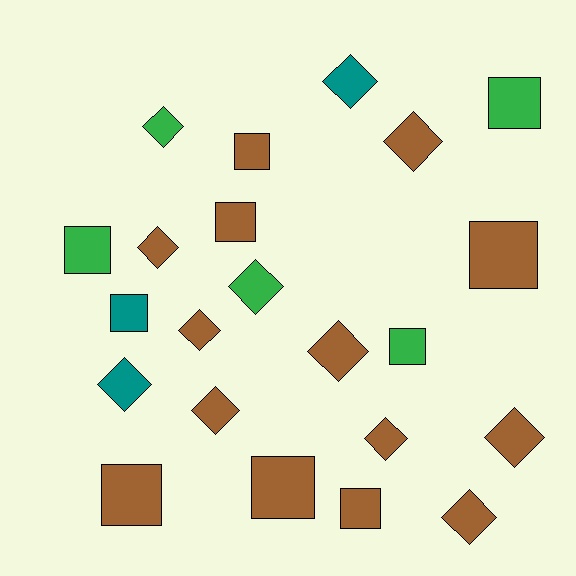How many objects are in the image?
There are 22 objects.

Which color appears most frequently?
Brown, with 14 objects.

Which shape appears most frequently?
Diamond, with 12 objects.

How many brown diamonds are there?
There are 8 brown diamonds.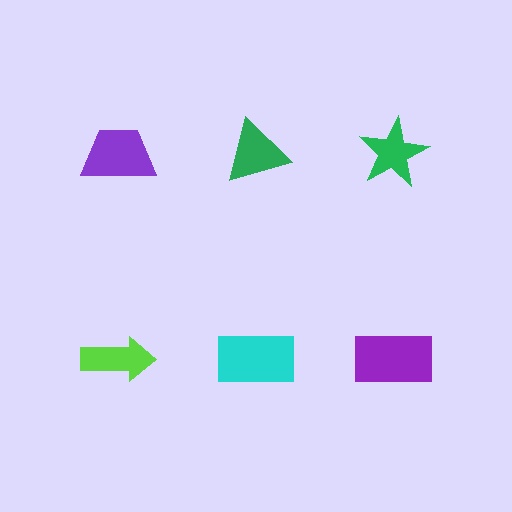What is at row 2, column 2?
A cyan rectangle.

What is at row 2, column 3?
A purple rectangle.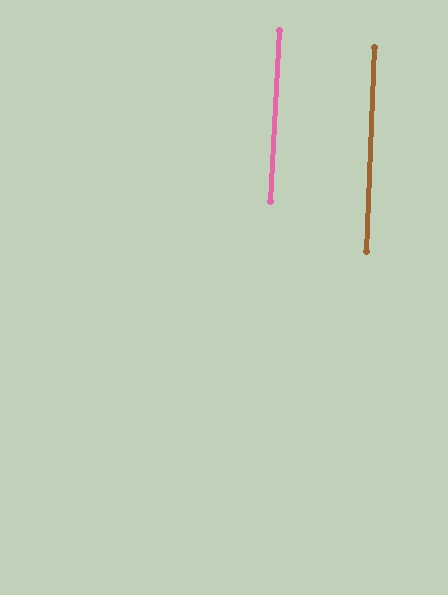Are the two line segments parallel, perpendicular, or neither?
Parallel — their directions differ by only 0.8°.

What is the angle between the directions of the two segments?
Approximately 1 degree.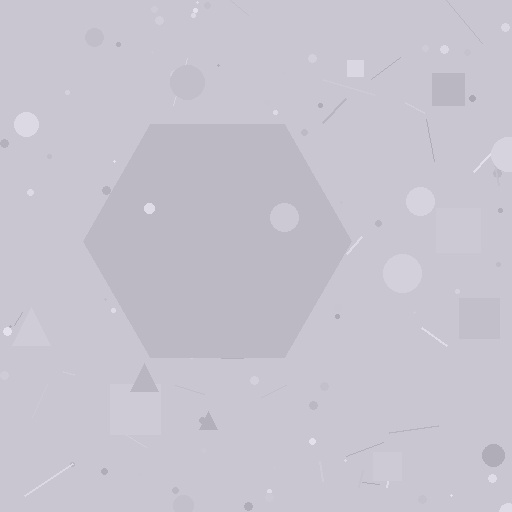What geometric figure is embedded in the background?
A hexagon is embedded in the background.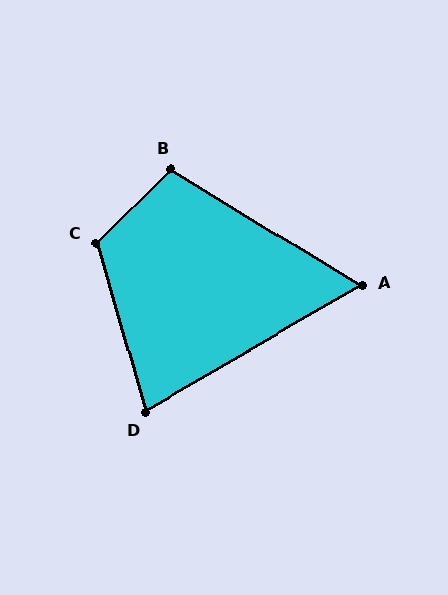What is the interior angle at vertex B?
Approximately 104 degrees (obtuse).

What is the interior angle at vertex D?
Approximately 76 degrees (acute).